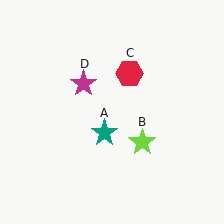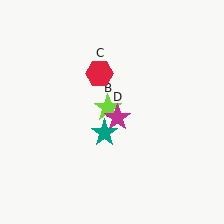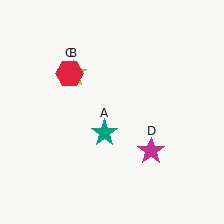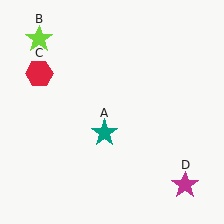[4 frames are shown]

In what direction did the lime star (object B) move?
The lime star (object B) moved up and to the left.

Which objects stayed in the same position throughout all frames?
Teal star (object A) remained stationary.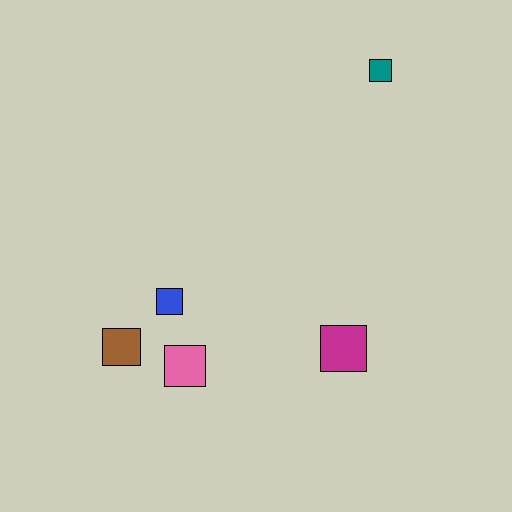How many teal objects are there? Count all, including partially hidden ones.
There is 1 teal object.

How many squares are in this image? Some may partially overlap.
There are 5 squares.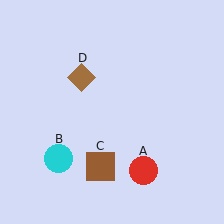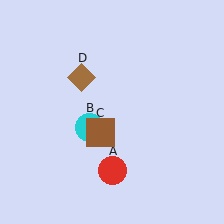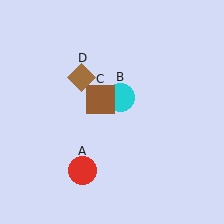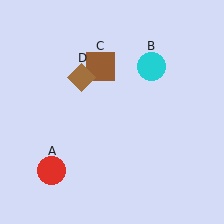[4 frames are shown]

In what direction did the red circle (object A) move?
The red circle (object A) moved left.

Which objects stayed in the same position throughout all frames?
Brown diamond (object D) remained stationary.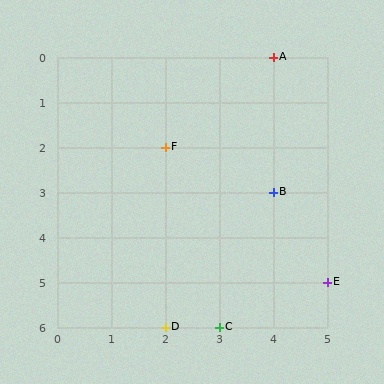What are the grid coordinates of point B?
Point B is at grid coordinates (4, 3).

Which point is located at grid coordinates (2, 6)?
Point D is at (2, 6).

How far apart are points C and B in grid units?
Points C and B are 1 column and 3 rows apart (about 3.2 grid units diagonally).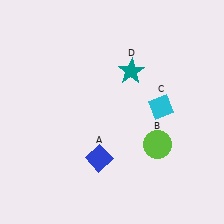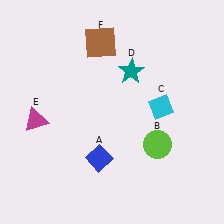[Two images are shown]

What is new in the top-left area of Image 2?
A brown square (F) was added in the top-left area of Image 2.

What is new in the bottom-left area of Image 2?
A magenta triangle (E) was added in the bottom-left area of Image 2.